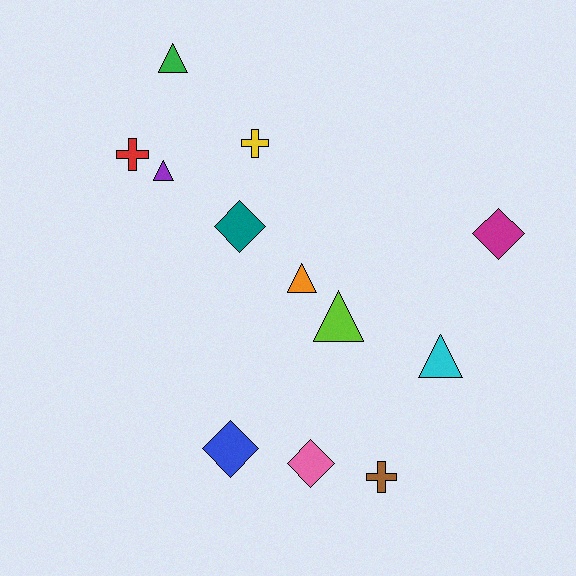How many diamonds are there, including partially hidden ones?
There are 4 diamonds.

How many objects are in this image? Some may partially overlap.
There are 12 objects.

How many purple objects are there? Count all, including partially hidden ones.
There is 1 purple object.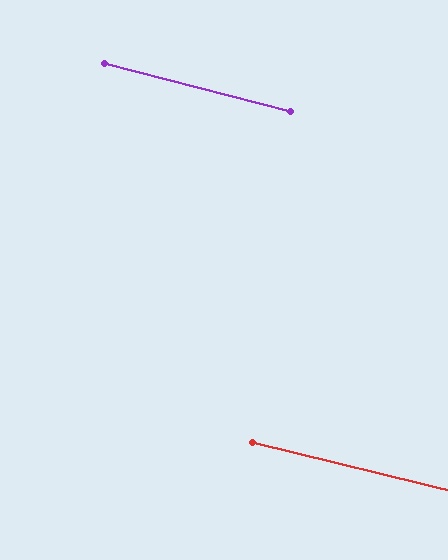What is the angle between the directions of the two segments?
Approximately 1 degree.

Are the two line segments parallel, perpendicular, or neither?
Parallel — their directions differ by only 0.8°.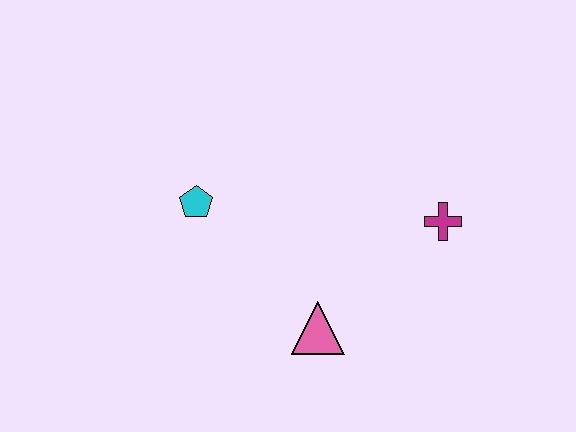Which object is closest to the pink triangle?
The magenta cross is closest to the pink triangle.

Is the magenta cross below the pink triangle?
No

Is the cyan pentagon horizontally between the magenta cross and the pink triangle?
No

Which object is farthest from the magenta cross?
The cyan pentagon is farthest from the magenta cross.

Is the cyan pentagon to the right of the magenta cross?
No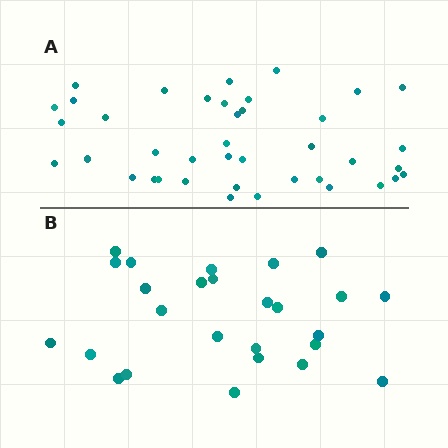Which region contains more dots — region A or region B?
Region A (the top region) has more dots.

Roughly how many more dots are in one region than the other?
Region A has approximately 15 more dots than region B.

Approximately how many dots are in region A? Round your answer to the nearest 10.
About 40 dots.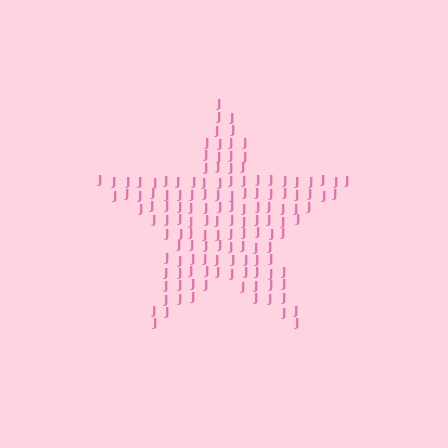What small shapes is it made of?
It is made of small letter J's.